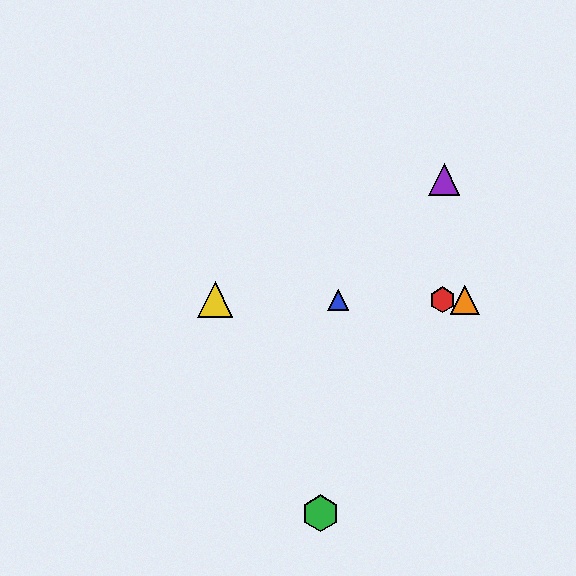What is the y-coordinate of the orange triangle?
The orange triangle is at y≈300.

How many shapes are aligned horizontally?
4 shapes (the red hexagon, the blue triangle, the yellow triangle, the orange triangle) are aligned horizontally.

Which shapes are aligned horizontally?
The red hexagon, the blue triangle, the yellow triangle, the orange triangle are aligned horizontally.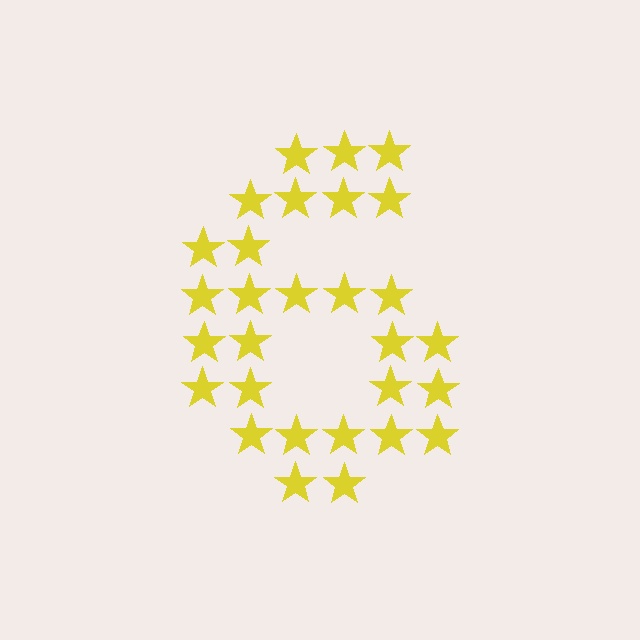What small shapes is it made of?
It is made of small stars.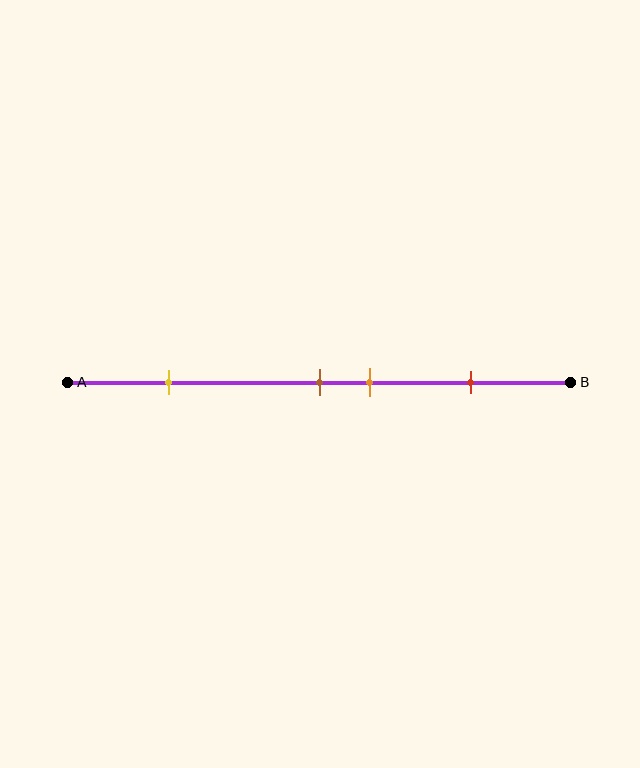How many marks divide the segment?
There are 4 marks dividing the segment.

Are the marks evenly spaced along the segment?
No, the marks are not evenly spaced.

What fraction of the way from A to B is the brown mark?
The brown mark is approximately 50% (0.5) of the way from A to B.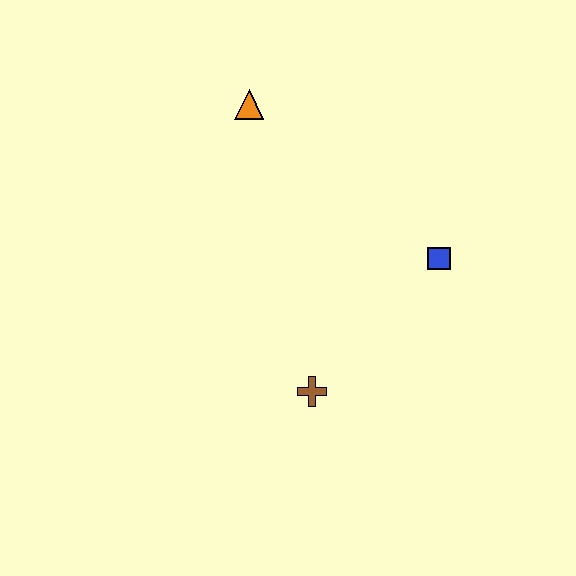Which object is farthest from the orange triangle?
The brown cross is farthest from the orange triangle.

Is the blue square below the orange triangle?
Yes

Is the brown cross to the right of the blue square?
No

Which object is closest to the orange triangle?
The blue square is closest to the orange triangle.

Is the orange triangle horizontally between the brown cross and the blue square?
No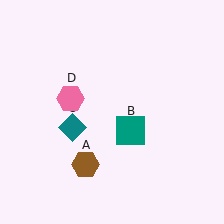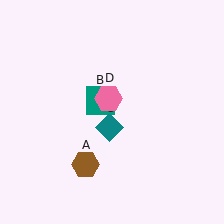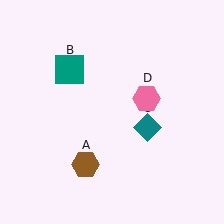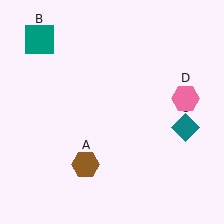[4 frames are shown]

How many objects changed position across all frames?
3 objects changed position: teal square (object B), teal diamond (object C), pink hexagon (object D).